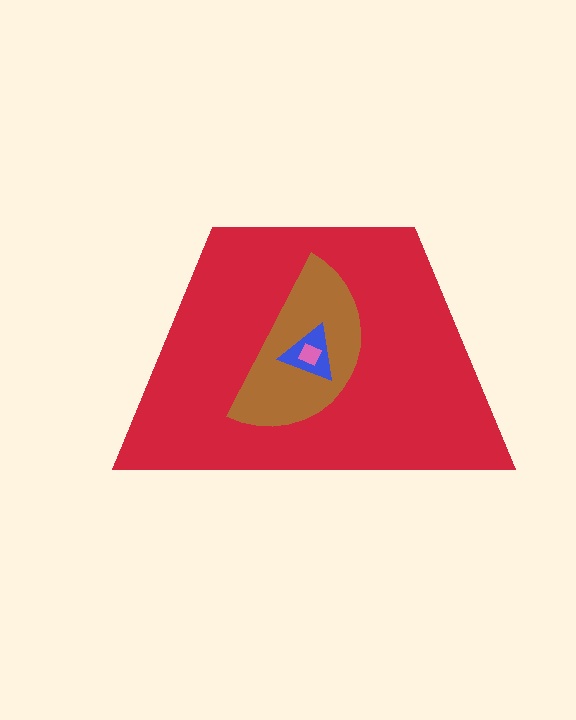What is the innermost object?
The pink square.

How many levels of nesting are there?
4.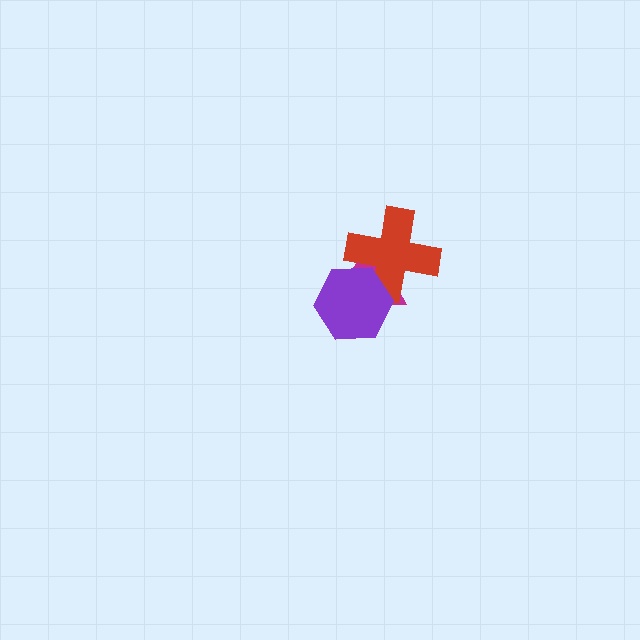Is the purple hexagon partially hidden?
No, no other shape covers it.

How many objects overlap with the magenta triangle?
2 objects overlap with the magenta triangle.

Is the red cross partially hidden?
Yes, it is partially covered by another shape.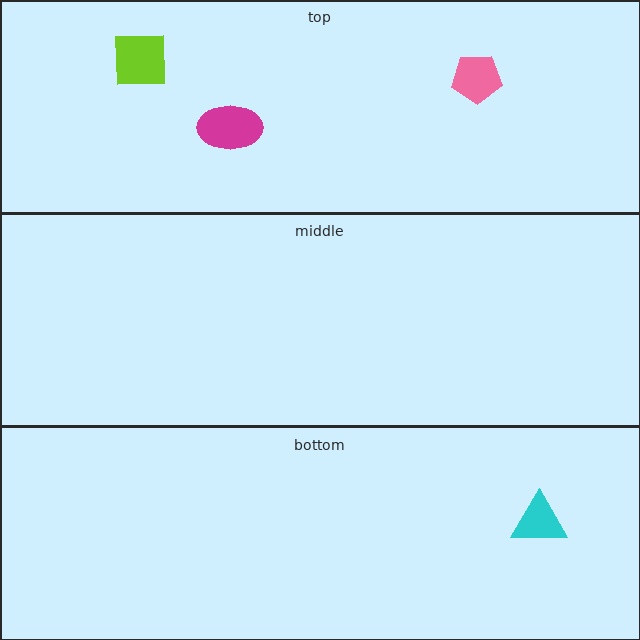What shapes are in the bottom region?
The cyan triangle.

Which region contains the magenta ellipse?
The top region.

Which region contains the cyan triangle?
The bottom region.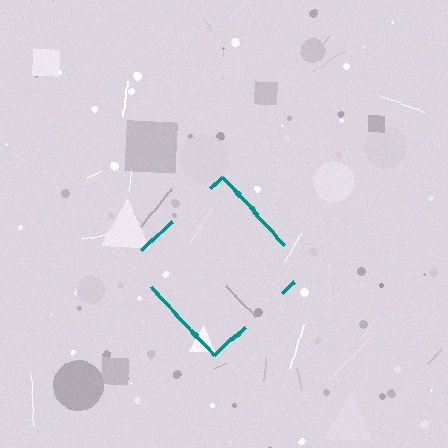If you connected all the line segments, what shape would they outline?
They would outline a diamond.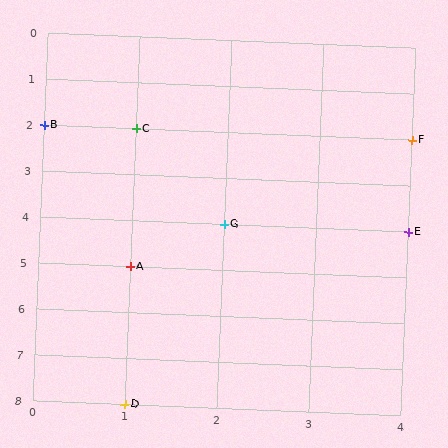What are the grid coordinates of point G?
Point G is at grid coordinates (2, 4).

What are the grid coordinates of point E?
Point E is at grid coordinates (4, 4).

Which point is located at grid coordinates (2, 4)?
Point G is at (2, 4).